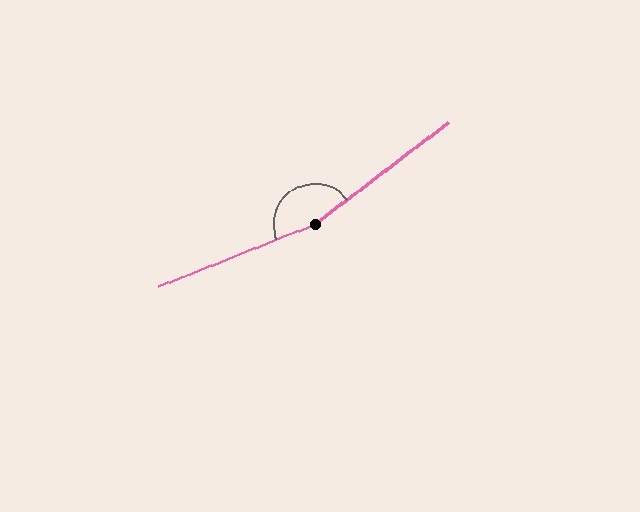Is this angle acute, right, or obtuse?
It is obtuse.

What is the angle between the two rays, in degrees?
Approximately 164 degrees.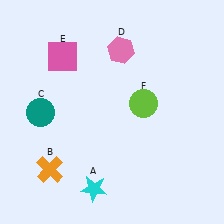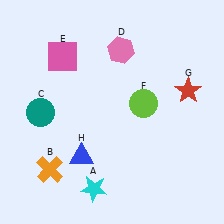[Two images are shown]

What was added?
A red star (G), a blue triangle (H) were added in Image 2.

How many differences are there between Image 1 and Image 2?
There are 2 differences between the two images.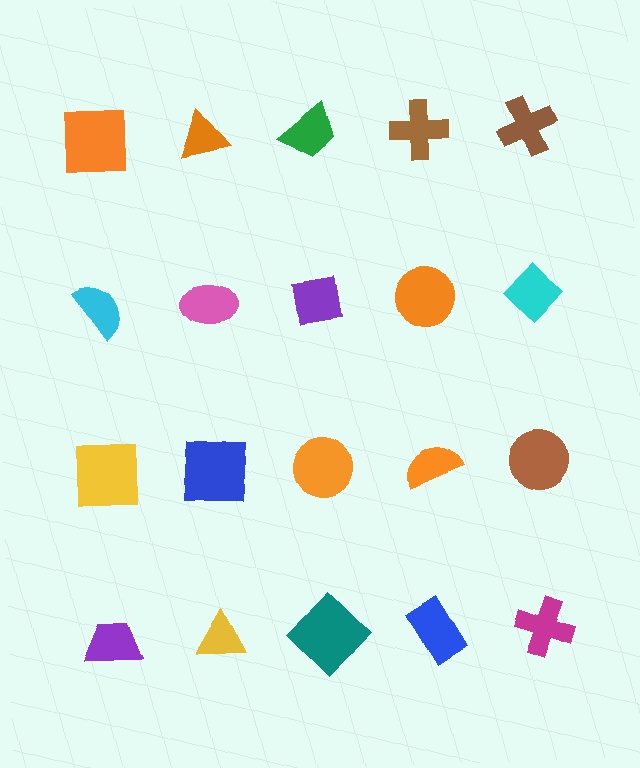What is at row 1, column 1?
An orange square.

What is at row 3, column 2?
A blue square.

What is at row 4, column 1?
A purple trapezoid.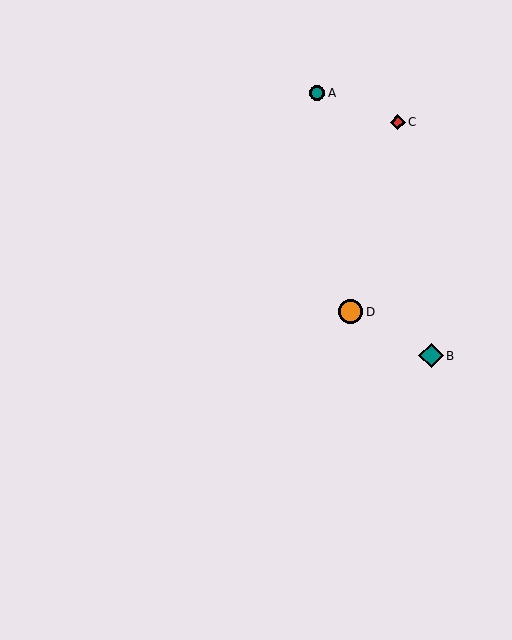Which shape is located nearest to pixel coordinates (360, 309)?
The orange circle (labeled D) at (351, 312) is nearest to that location.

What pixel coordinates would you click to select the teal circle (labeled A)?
Click at (317, 93) to select the teal circle A.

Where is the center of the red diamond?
The center of the red diamond is at (398, 122).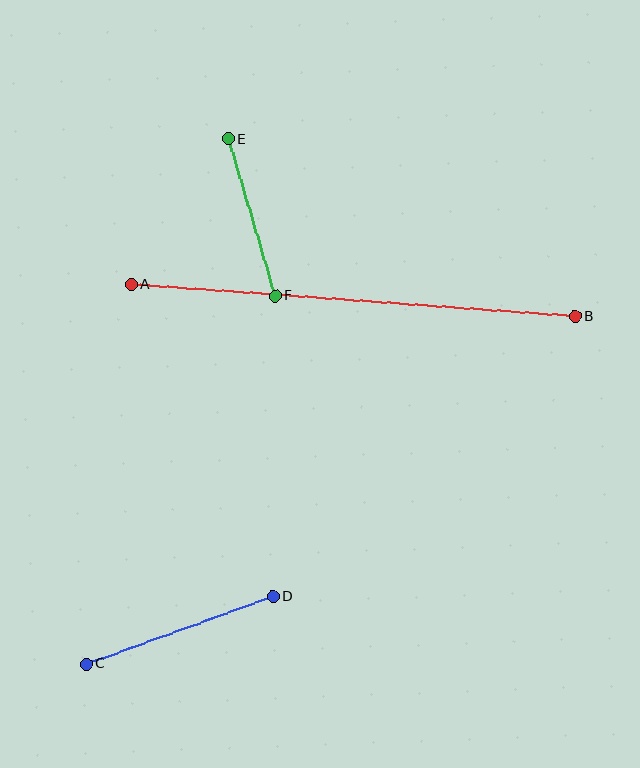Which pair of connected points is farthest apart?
Points A and B are farthest apart.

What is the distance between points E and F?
The distance is approximately 164 pixels.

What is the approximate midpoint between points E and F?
The midpoint is at approximately (252, 218) pixels.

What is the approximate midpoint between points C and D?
The midpoint is at approximately (180, 630) pixels.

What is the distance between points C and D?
The distance is approximately 199 pixels.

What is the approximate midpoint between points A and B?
The midpoint is at approximately (353, 301) pixels.